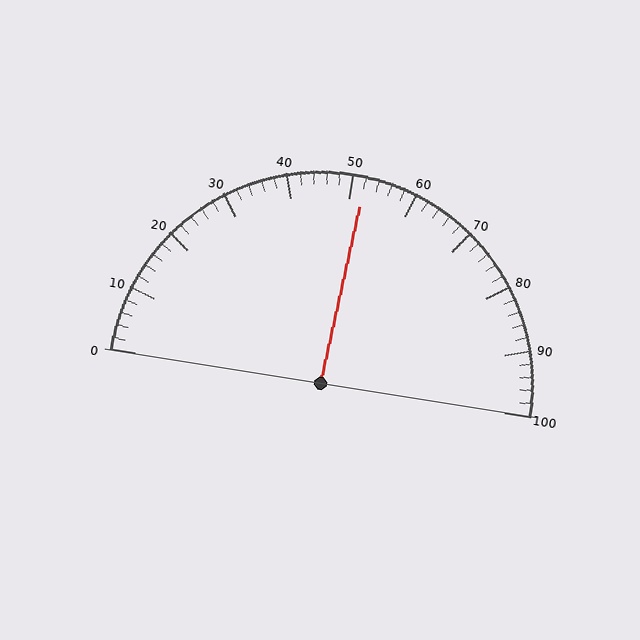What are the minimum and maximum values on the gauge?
The gauge ranges from 0 to 100.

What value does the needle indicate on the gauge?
The needle indicates approximately 52.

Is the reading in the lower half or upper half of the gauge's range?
The reading is in the upper half of the range (0 to 100).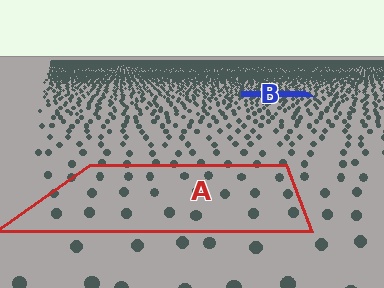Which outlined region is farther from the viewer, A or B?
Region B is farther from the viewer — the texture elements inside it appear smaller and more densely packed.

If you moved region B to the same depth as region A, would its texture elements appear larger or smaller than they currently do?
They would appear larger. At a closer depth, the same texture elements are projected at a bigger on-screen size.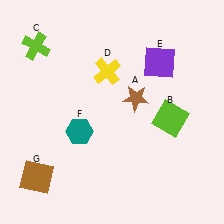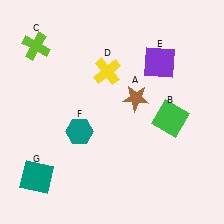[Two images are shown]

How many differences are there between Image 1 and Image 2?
There are 2 differences between the two images.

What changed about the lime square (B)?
In Image 1, B is lime. In Image 2, it changed to green.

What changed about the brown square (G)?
In Image 1, G is brown. In Image 2, it changed to teal.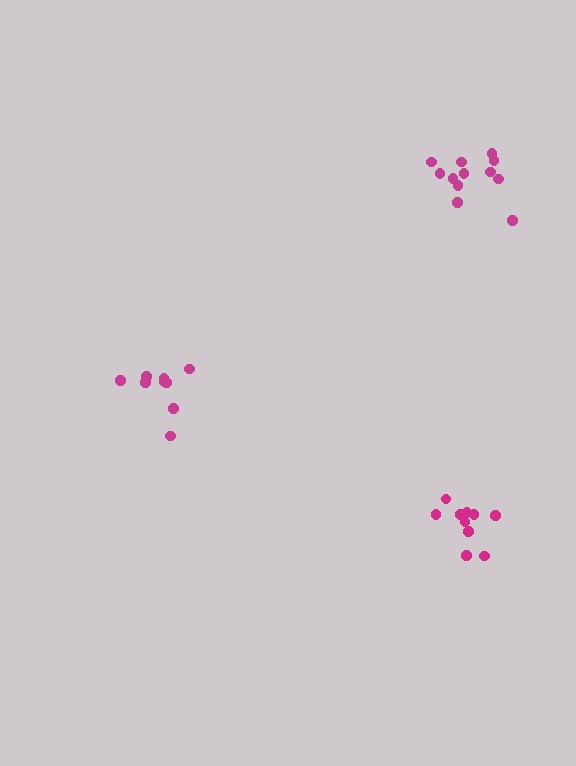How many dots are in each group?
Group 1: 12 dots, Group 2: 9 dots, Group 3: 10 dots (31 total).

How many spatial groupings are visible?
There are 3 spatial groupings.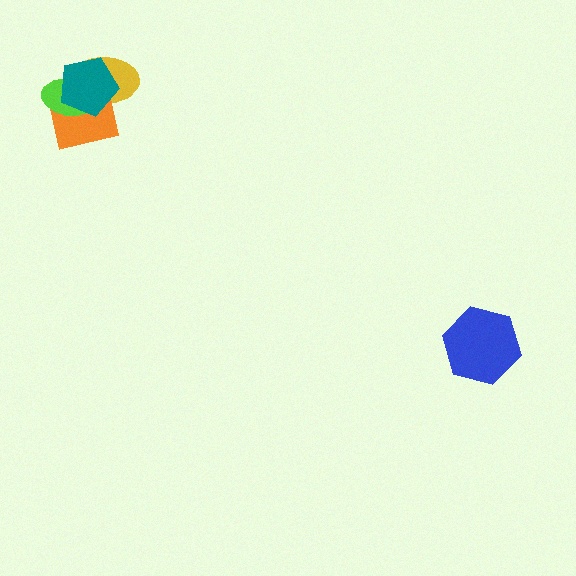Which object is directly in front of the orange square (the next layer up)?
The lime ellipse is directly in front of the orange square.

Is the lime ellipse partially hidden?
Yes, it is partially covered by another shape.